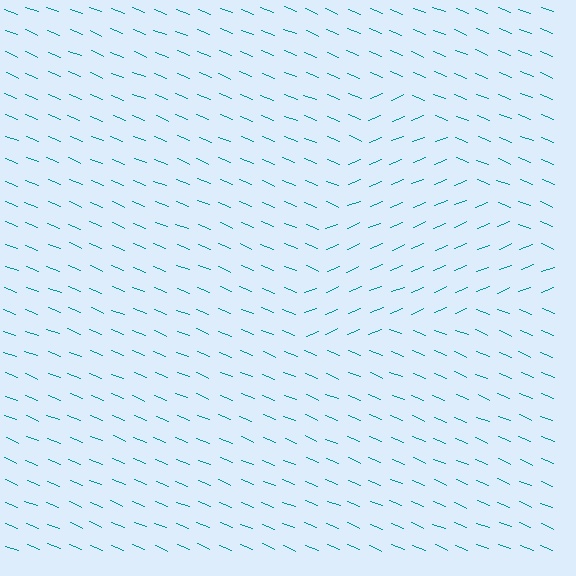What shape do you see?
I see a triangle.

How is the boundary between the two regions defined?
The boundary is defined purely by a change in line orientation (approximately 45 degrees difference). All lines are the same color and thickness.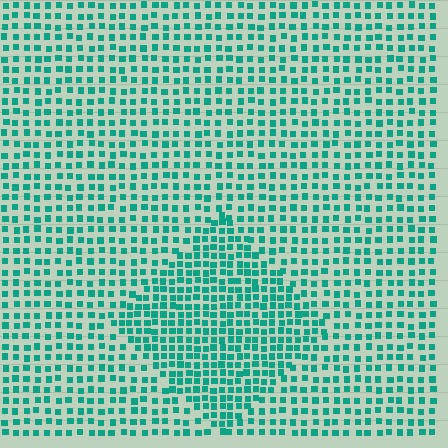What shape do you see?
I see a diamond.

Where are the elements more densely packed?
The elements are more densely packed inside the diamond boundary.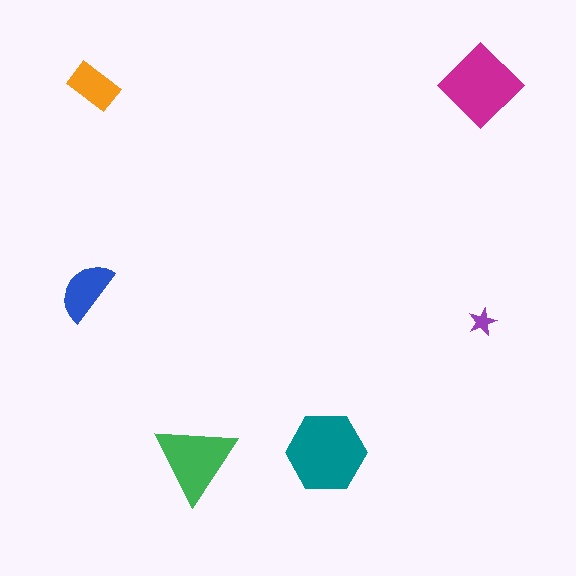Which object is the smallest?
The purple star.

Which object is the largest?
The teal hexagon.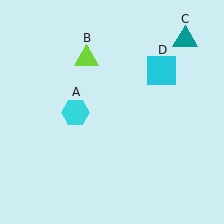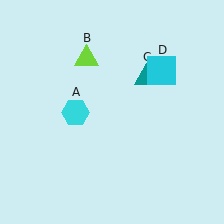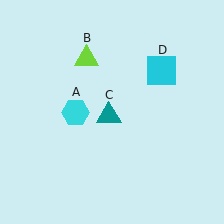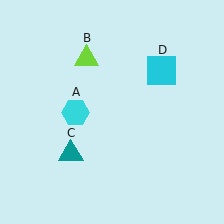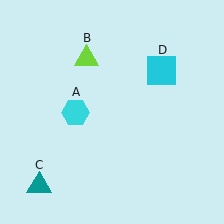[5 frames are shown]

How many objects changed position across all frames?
1 object changed position: teal triangle (object C).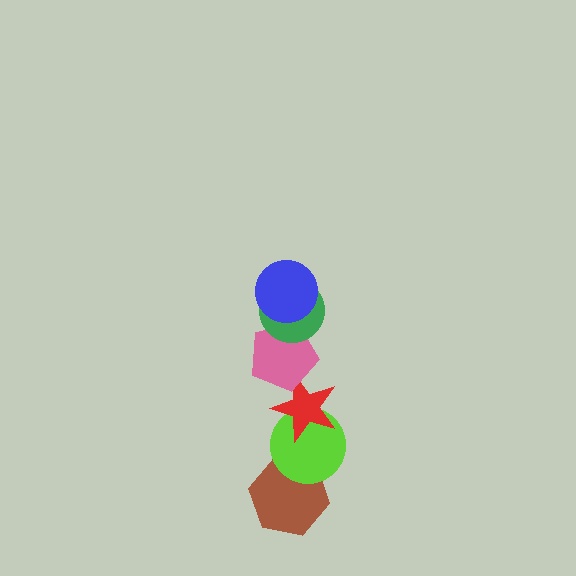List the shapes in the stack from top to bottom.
From top to bottom: the blue circle, the green circle, the pink pentagon, the red star, the lime circle, the brown hexagon.